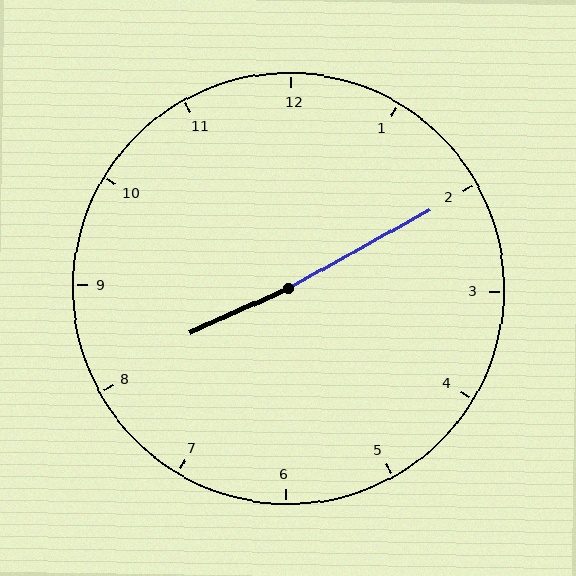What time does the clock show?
8:10.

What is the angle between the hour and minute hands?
Approximately 175 degrees.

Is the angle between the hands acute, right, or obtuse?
It is obtuse.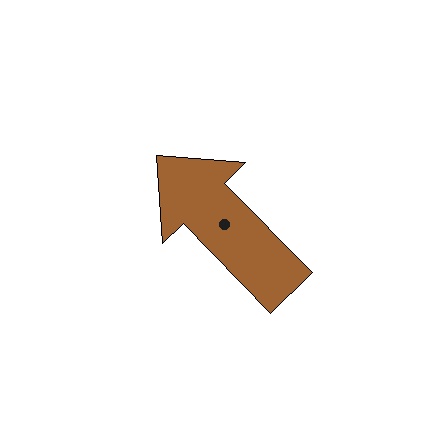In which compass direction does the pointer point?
Northwest.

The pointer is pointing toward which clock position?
Roughly 11 o'clock.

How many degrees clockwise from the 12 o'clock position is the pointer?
Approximately 316 degrees.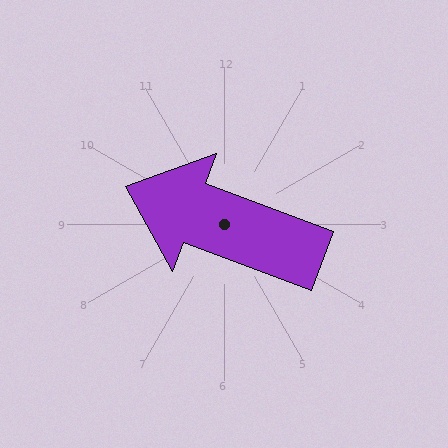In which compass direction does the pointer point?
West.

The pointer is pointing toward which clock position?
Roughly 10 o'clock.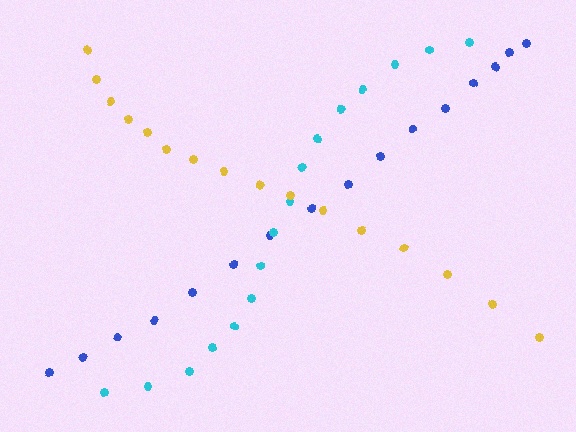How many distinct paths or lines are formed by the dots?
There are 3 distinct paths.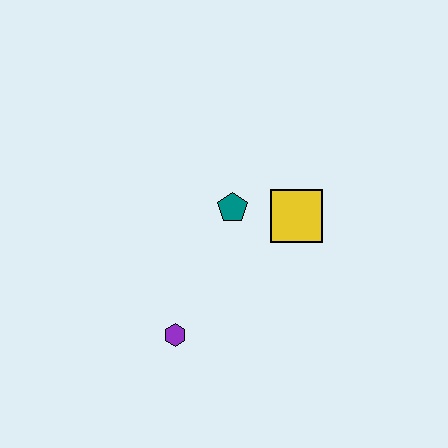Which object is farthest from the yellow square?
The purple hexagon is farthest from the yellow square.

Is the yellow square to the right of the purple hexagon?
Yes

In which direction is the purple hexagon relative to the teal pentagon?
The purple hexagon is below the teal pentagon.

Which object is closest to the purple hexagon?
The teal pentagon is closest to the purple hexagon.